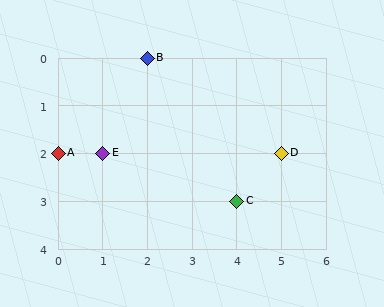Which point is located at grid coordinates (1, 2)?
Point E is at (1, 2).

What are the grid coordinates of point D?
Point D is at grid coordinates (5, 2).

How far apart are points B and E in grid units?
Points B and E are 1 column and 2 rows apart (about 2.2 grid units diagonally).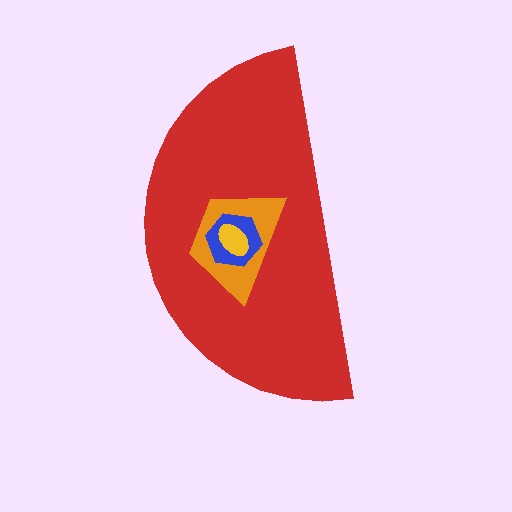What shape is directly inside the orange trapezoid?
The blue hexagon.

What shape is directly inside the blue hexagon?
The yellow ellipse.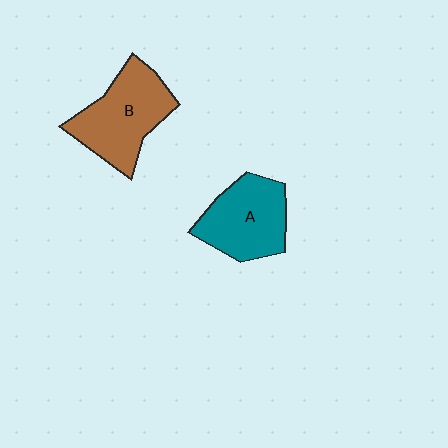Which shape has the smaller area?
Shape A (teal).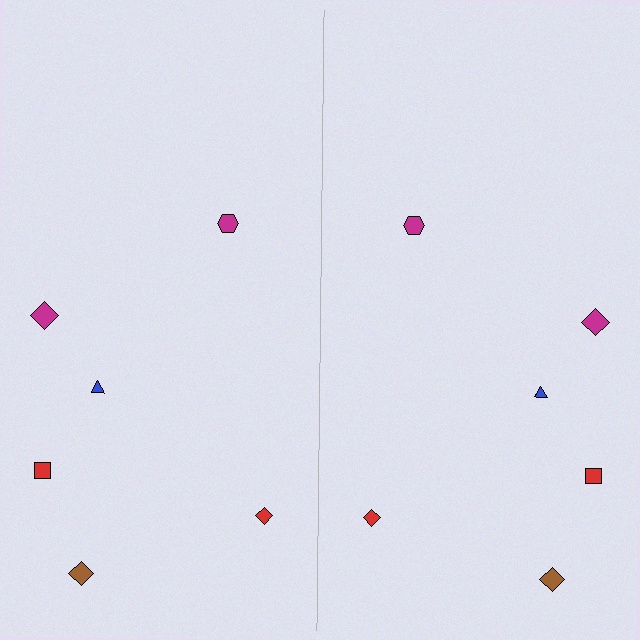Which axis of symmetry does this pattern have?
The pattern has a vertical axis of symmetry running through the center of the image.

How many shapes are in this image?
There are 12 shapes in this image.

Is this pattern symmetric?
Yes, this pattern has bilateral (reflection) symmetry.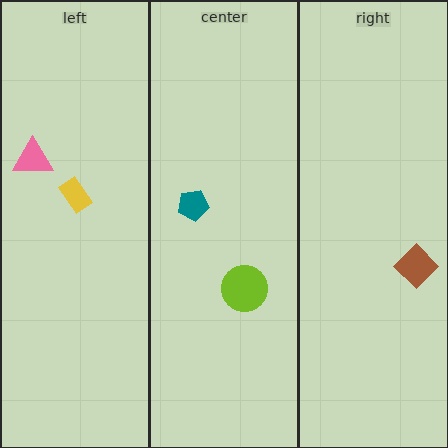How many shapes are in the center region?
2.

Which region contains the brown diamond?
The right region.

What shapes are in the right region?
The brown diamond.